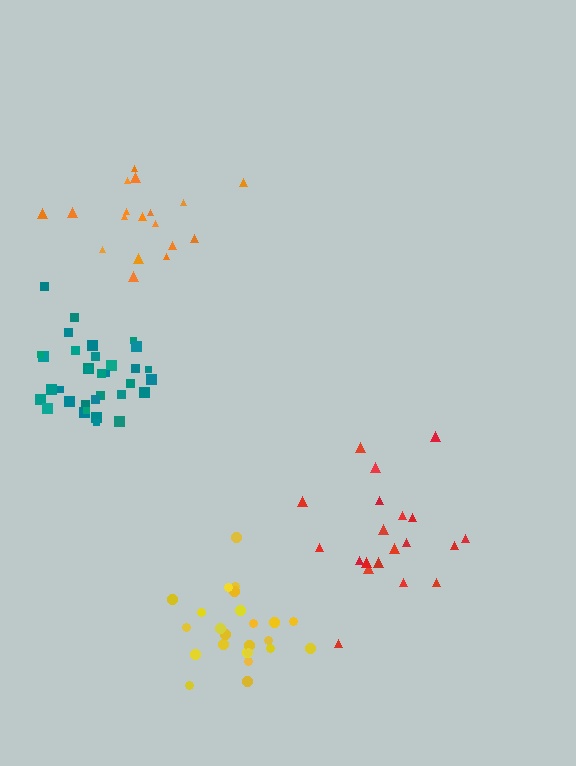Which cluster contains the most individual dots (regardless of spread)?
Teal (34).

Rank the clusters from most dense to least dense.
teal, yellow, orange, red.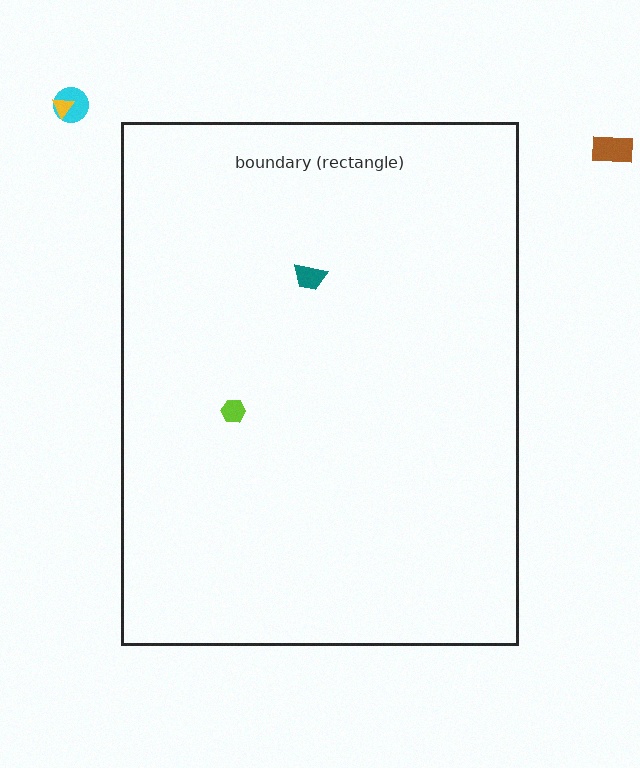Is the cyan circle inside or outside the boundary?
Outside.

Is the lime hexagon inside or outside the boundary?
Inside.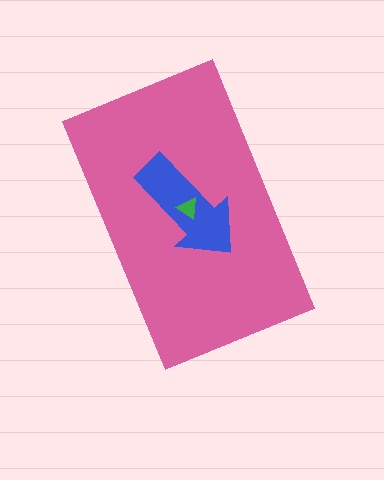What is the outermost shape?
The pink rectangle.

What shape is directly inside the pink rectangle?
The blue arrow.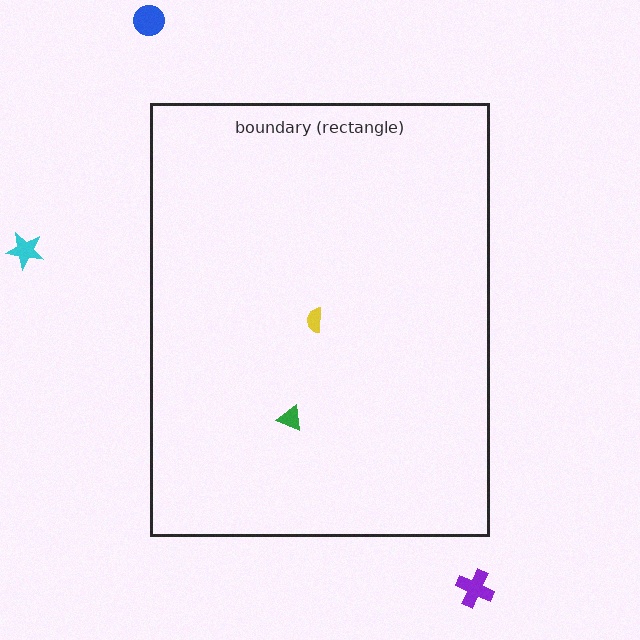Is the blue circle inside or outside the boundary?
Outside.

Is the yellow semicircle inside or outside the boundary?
Inside.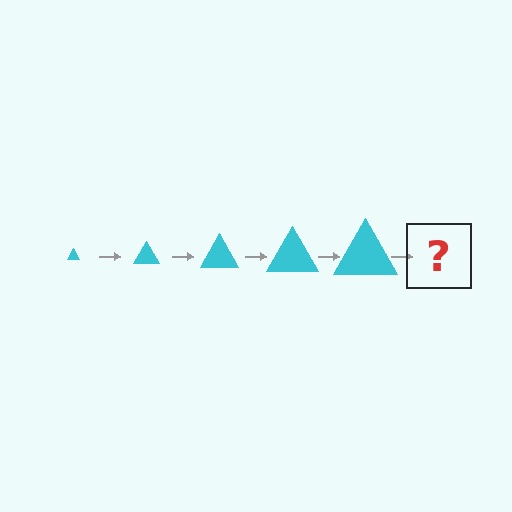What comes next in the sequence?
The next element should be a cyan triangle, larger than the previous one.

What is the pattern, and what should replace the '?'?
The pattern is that the triangle gets progressively larger each step. The '?' should be a cyan triangle, larger than the previous one.